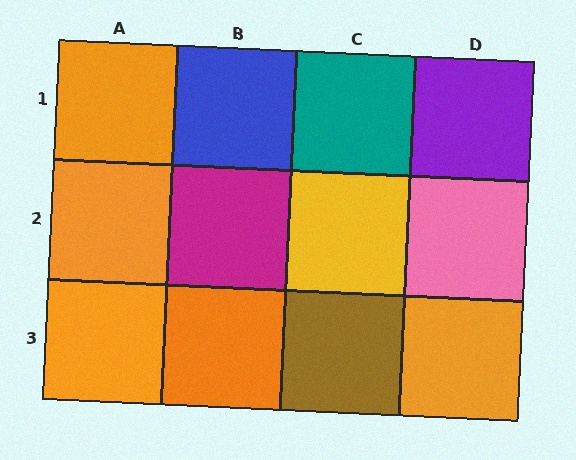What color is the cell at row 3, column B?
Orange.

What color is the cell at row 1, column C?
Teal.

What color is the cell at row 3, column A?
Orange.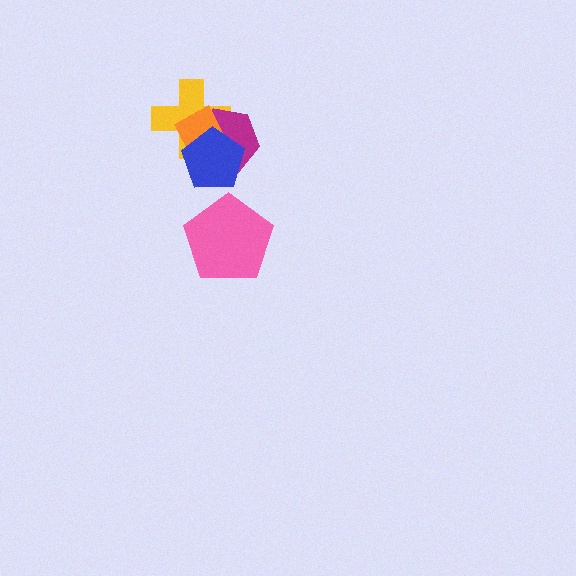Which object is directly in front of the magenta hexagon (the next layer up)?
The orange diamond is directly in front of the magenta hexagon.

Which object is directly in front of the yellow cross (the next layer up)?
The magenta hexagon is directly in front of the yellow cross.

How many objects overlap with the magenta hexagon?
3 objects overlap with the magenta hexagon.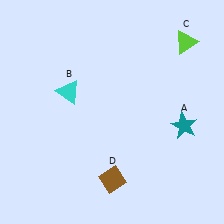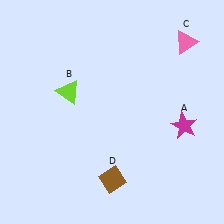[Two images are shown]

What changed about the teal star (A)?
In Image 1, A is teal. In Image 2, it changed to magenta.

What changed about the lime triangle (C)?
In Image 1, C is lime. In Image 2, it changed to pink.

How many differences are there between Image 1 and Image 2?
There are 3 differences between the two images.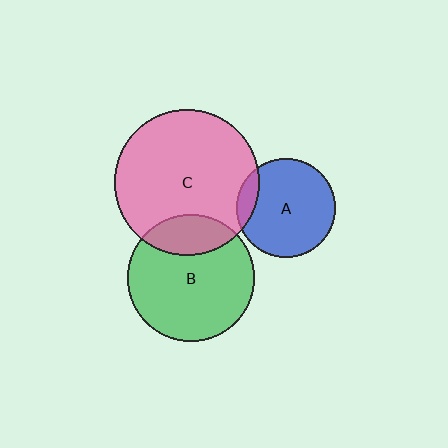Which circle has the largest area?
Circle C (pink).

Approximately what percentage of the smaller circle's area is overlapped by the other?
Approximately 20%.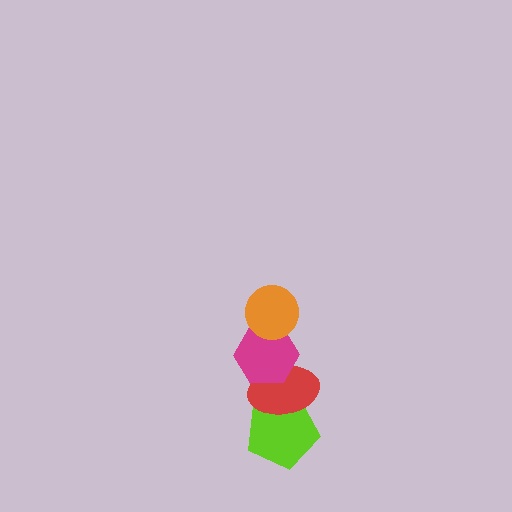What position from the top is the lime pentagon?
The lime pentagon is 4th from the top.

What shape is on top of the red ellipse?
The magenta hexagon is on top of the red ellipse.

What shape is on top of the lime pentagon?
The red ellipse is on top of the lime pentagon.